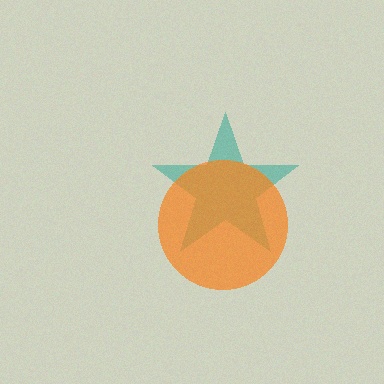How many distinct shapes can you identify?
There are 2 distinct shapes: a teal star, an orange circle.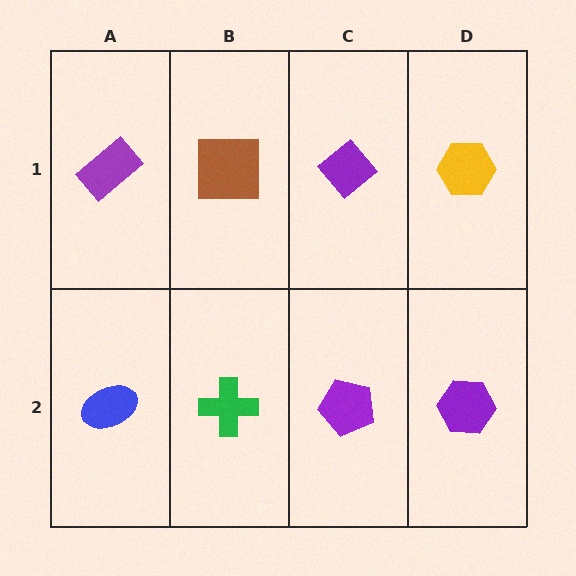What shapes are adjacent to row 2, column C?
A purple diamond (row 1, column C), a green cross (row 2, column B), a purple hexagon (row 2, column D).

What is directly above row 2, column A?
A purple rectangle.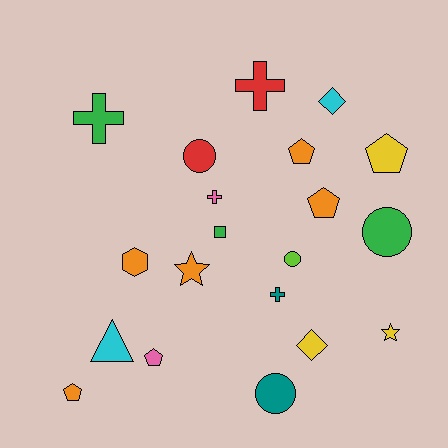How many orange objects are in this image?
There are 5 orange objects.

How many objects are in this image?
There are 20 objects.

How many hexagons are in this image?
There is 1 hexagon.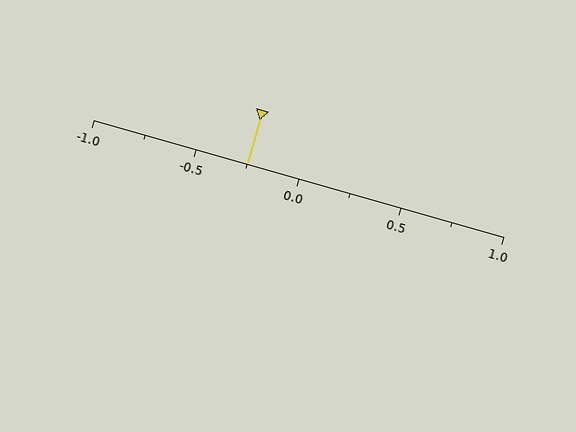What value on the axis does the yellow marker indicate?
The marker indicates approximately -0.25.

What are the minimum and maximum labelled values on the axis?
The axis runs from -1.0 to 1.0.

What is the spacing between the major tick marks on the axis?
The major ticks are spaced 0.5 apart.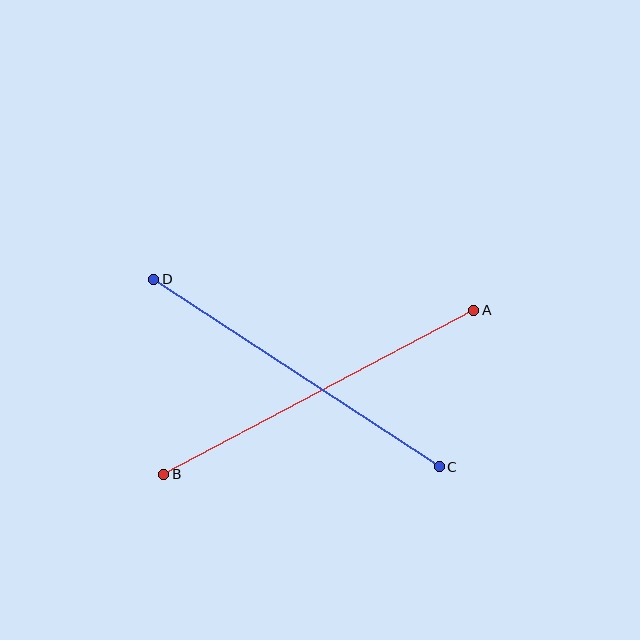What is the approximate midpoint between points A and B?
The midpoint is at approximately (319, 392) pixels.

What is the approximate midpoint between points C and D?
The midpoint is at approximately (296, 373) pixels.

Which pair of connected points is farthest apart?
Points A and B are farthest apart.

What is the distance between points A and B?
The distance is approximately 351 pixels.